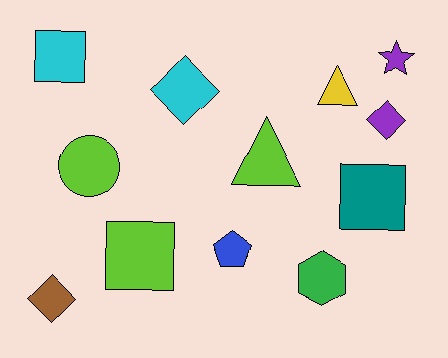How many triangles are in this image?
There are 2 triangles.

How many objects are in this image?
There are 12 objects.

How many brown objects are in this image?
There is 1 brown object.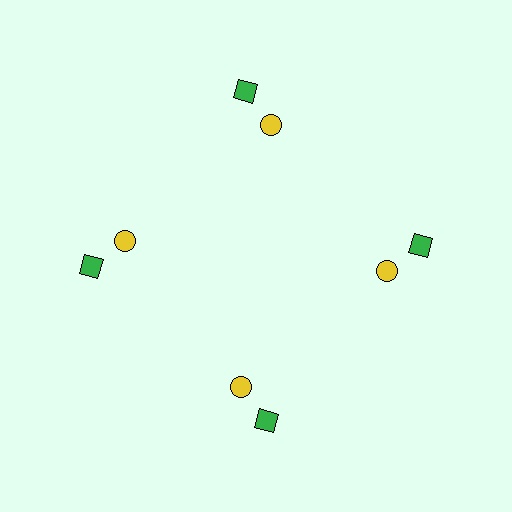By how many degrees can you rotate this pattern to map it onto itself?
The pattern maps onto itself every 90 degrees of rotation.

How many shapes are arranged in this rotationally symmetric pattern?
There are 8 shapes, arranged in 4 groups of 2.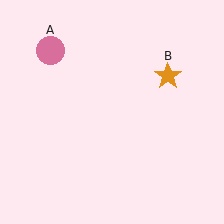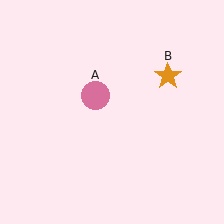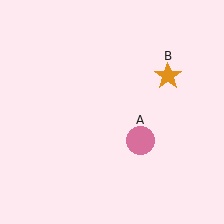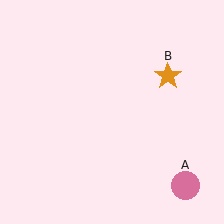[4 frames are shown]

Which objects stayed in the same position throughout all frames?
Orange star (object B) remained stationary.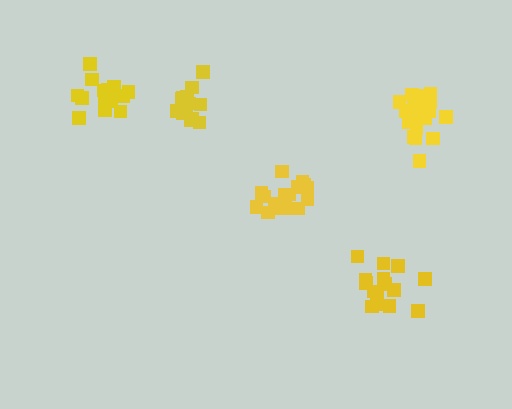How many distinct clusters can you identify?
There are 5 distinct clusters.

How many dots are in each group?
Group 1: 19 dots, Group 2: 18 dots, Group 3: 17 dots, Group 4: 14 dots, Group 5: 16 dots (84 total).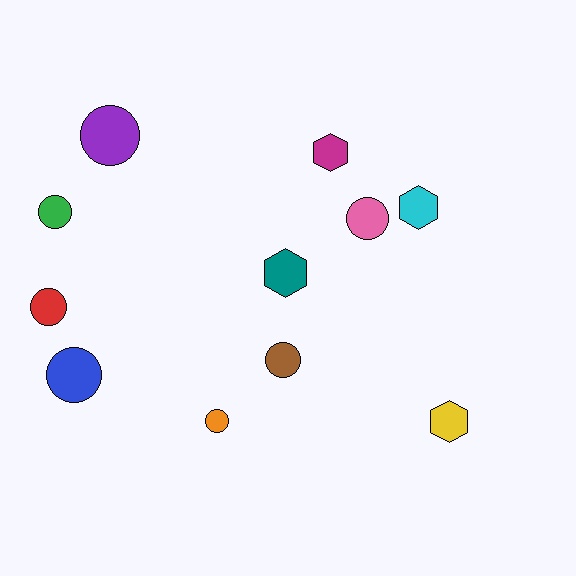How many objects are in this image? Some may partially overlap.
There are 11 objects.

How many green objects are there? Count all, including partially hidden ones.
There is 1 green object.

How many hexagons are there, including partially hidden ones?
There are 4 hexagons.